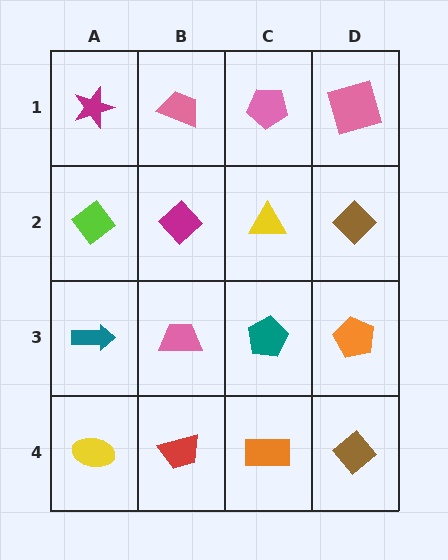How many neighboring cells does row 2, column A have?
3.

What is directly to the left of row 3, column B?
A teal arrow.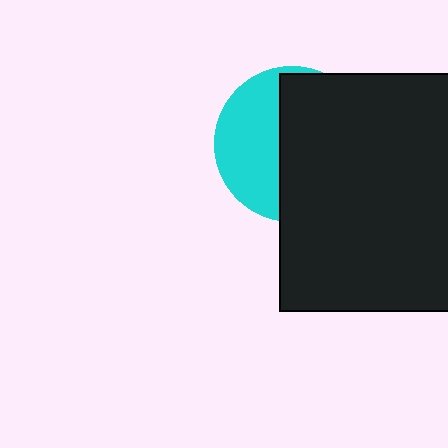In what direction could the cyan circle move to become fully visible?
The cyan circle could move left. That would shift it out from behind the black rectangle entirely.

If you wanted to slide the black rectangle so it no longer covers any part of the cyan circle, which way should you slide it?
Slide it right — that is the most direct way to separate the two shapes.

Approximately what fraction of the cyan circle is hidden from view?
Roughly 59% of the cyan circle is hidden behind the black rectangle.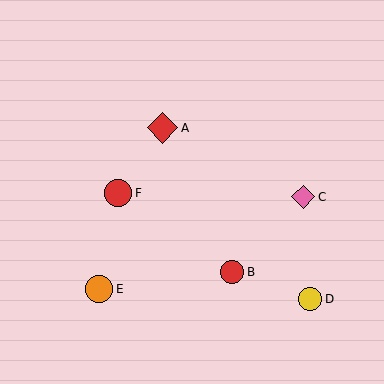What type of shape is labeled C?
Shape C is a pink diamond.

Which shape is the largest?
The red diamond (labeled A) is the largest.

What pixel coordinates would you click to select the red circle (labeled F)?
Click at (118, 193) to select the red circle F.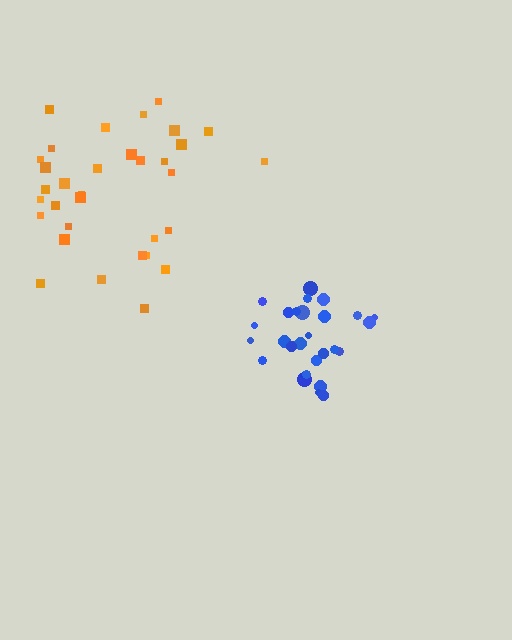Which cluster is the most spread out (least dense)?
Orange.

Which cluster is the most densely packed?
Blue.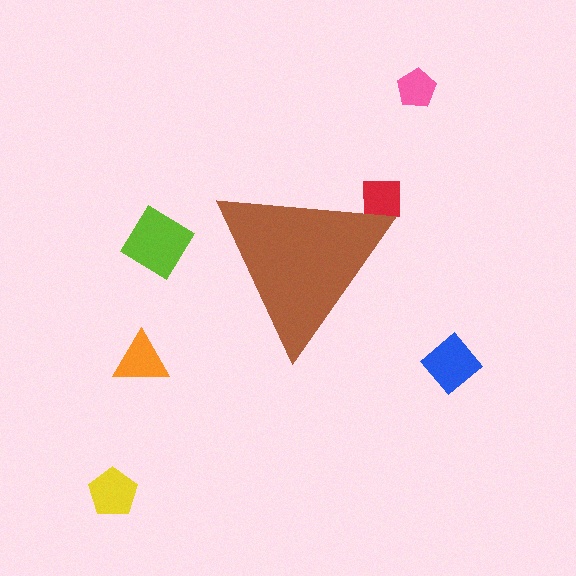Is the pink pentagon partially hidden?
No, the pink pentagon is fully visible.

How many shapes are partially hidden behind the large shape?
1 shape is partially hidden.